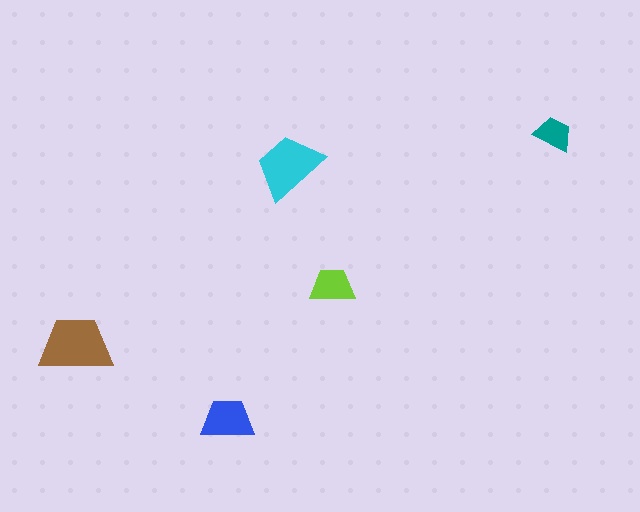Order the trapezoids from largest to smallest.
the brown one, the cyan one, the blue one, the lime one, the teal one.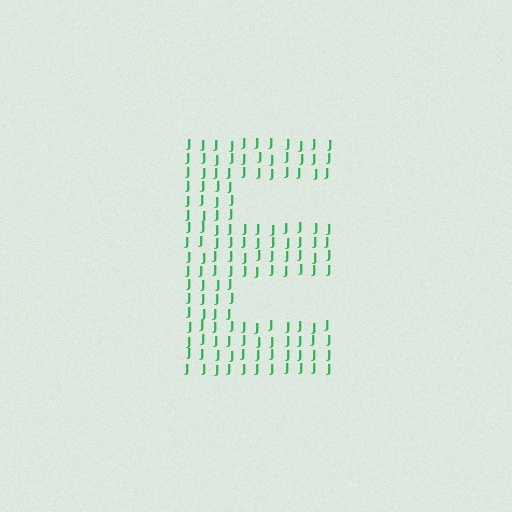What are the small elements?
The small elements are letter J's.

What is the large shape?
The large shape is the letter E.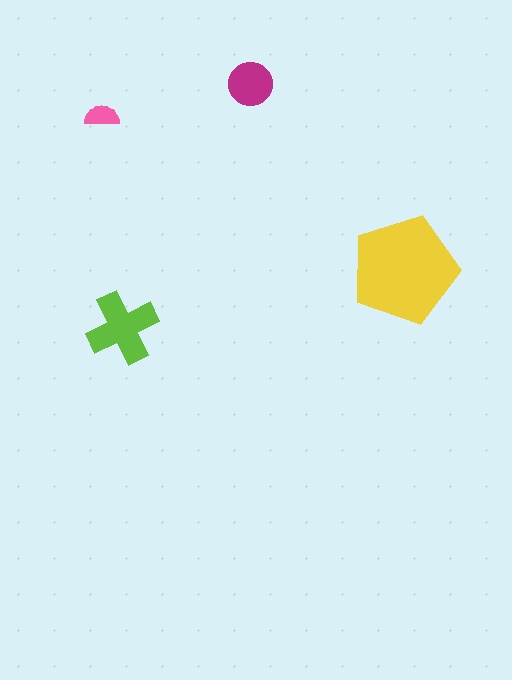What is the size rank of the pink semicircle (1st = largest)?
4th.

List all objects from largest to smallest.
The yellow pentagon, the lime cross, the magenta circle, the pink semicircle.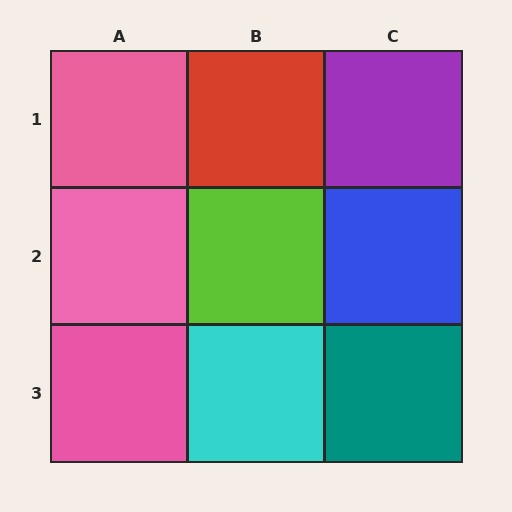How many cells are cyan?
1 cell is cyan.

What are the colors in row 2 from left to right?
Pink, lime, blue.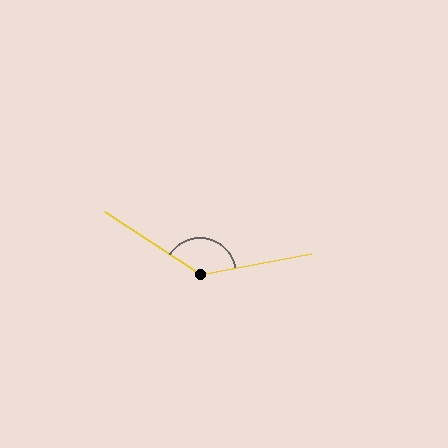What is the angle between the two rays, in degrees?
Approximately 136 degrees.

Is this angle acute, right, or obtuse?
It is obtuse.